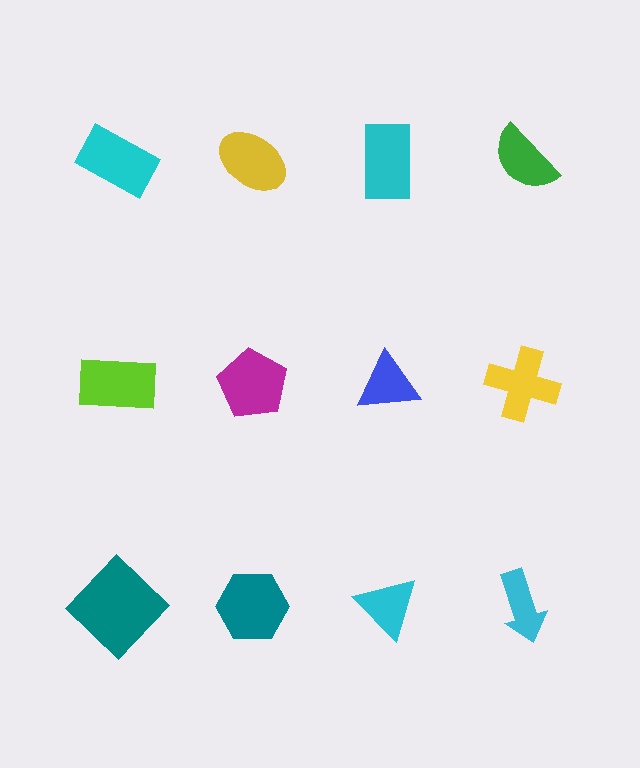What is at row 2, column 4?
A yellow cross.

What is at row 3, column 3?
A cyan triangle.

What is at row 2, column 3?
A blue triangle.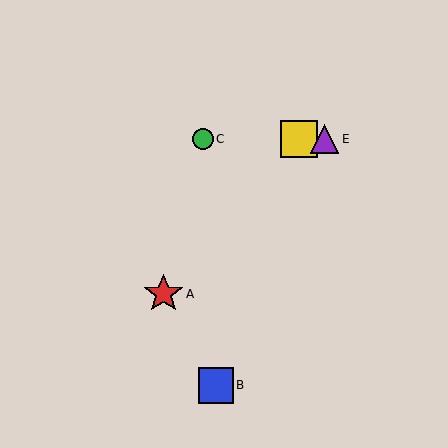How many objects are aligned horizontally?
3 objects (C, D, E) are aligned horizontally.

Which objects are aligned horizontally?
Objects C, D, E are aligned horizontally.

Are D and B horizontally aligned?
No, D is at y≈139 and B is at y≈385.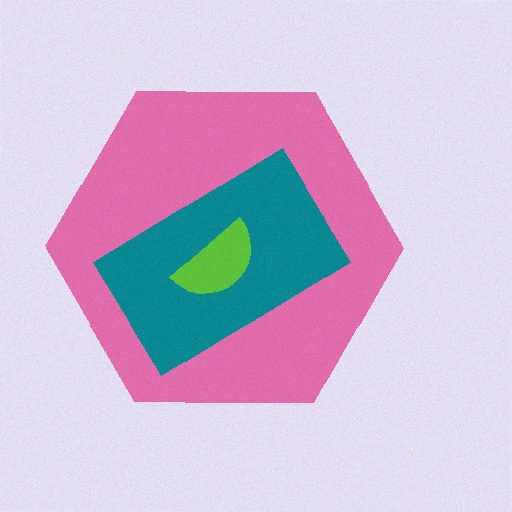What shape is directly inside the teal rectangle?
The lime semicircle.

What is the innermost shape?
The lime semicircle.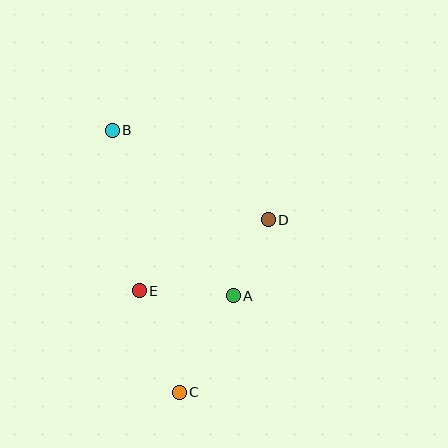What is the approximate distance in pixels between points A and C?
The distance between A and C is approximately 110 pixels.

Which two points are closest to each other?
Points A and D are closest to each other.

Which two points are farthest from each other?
Points B and C are farthest from each other.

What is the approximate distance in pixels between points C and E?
The distance between C and E is approximately 109 pixels.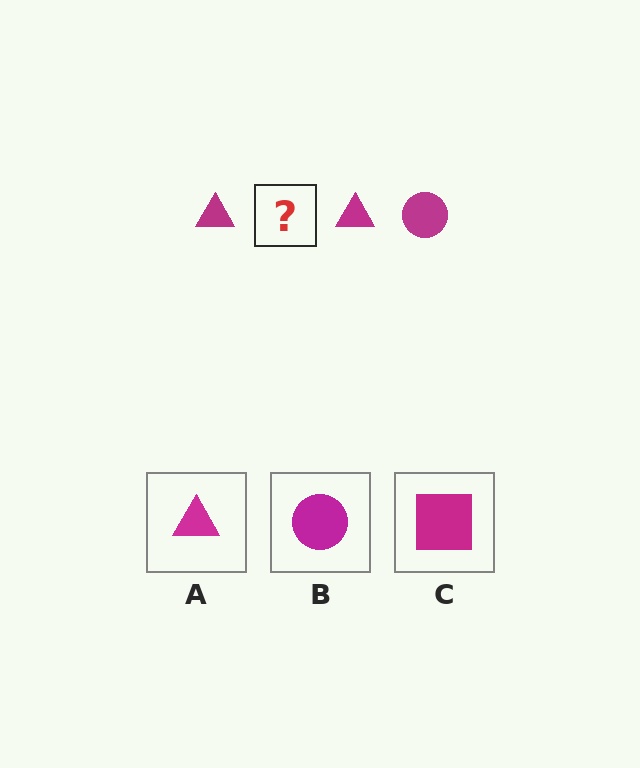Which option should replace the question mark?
Option B.